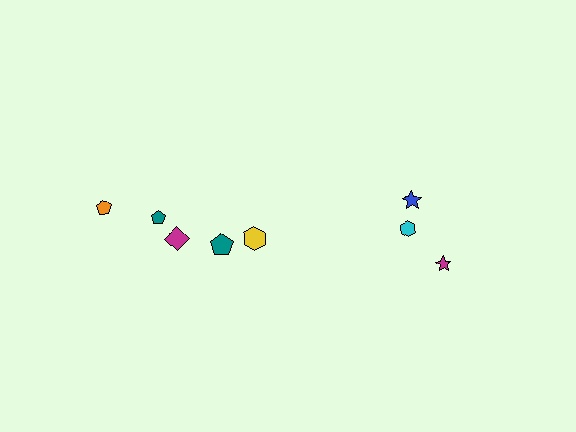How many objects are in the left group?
There are 5 objects.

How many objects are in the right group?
There are 3 objects.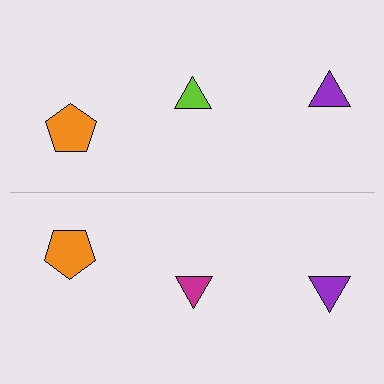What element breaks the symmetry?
The magenta triangle on the bottom side breaks the symmetry — its mirror counterpart is lime.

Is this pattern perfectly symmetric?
No, the pattern is not perfectly symmetric. The magenta triangle on the bottom side breaks the symmetry — its mirror counterpart is lime.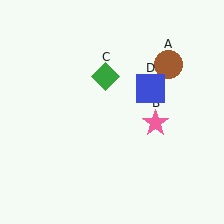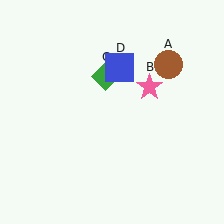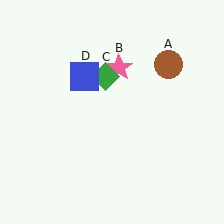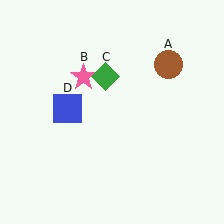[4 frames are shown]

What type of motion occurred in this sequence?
The pink star (object B), blue square (object D) rotated counterclockwise around the center of the scene.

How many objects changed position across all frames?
2 objects changed position: pink star (object B), blue square (object D).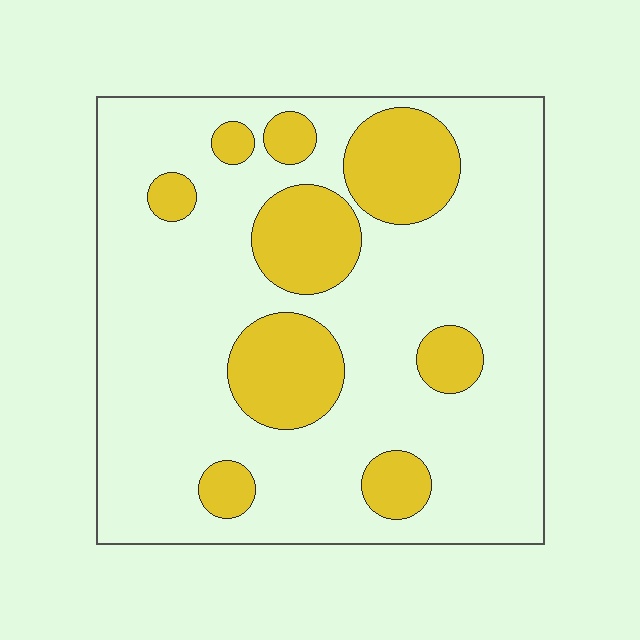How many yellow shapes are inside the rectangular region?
9.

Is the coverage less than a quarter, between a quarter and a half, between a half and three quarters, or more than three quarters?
Less than a quarter.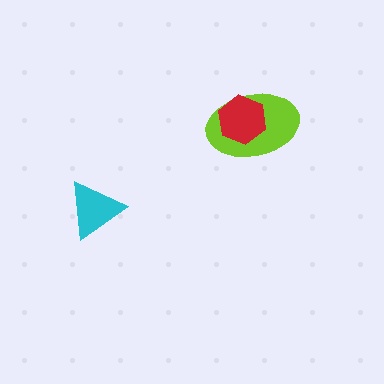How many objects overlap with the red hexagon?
1 object overlaps with the red hexagon.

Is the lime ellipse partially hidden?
Yes, it is partially covered by another shape.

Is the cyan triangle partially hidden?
No, no other shape covers it.